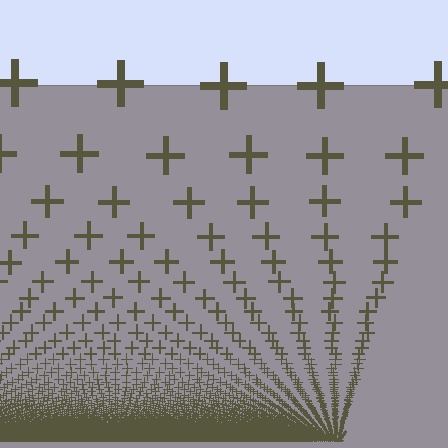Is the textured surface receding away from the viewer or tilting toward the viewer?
The surface appears to tilt toward the viewer. Texture elements get larger and sparser toward the top.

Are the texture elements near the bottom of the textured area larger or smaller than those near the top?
Smaller. The gradient is inverted — elements near the bottom are smaller and denser.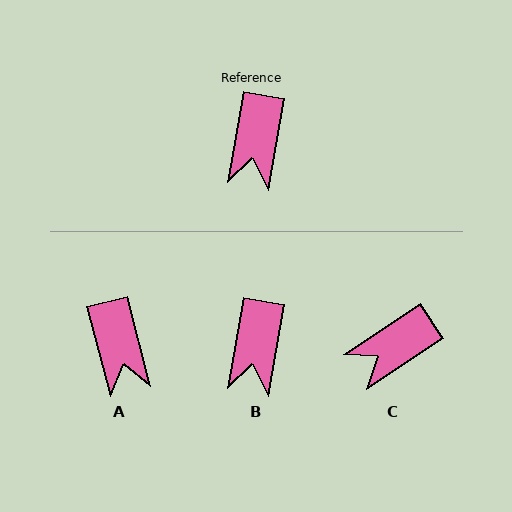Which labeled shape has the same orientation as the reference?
B.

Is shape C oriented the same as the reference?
No, it is off by about 47 degrees.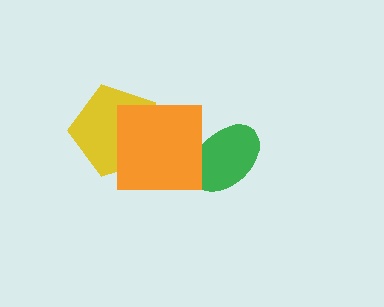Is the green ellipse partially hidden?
Yes, it is partially covered by another shape.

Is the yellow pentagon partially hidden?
Yes, it is partially covered by another shape.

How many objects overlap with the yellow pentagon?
1 object overlaps with the yellow pentagon.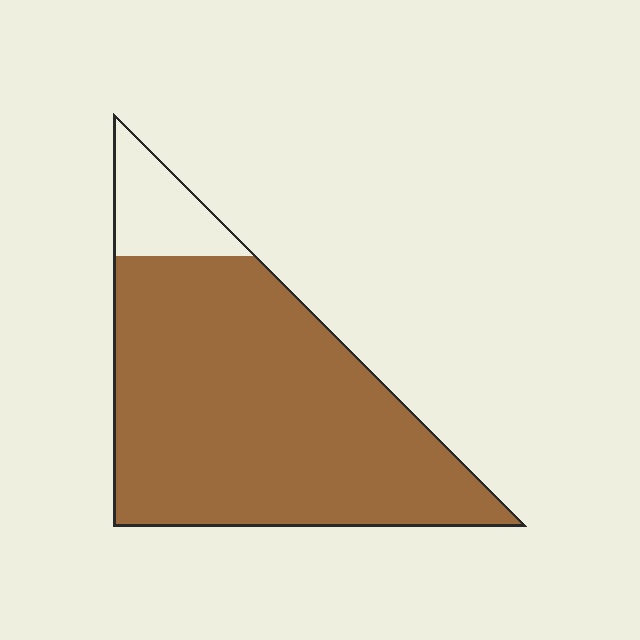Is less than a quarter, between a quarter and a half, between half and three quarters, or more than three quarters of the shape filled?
More than three quarters.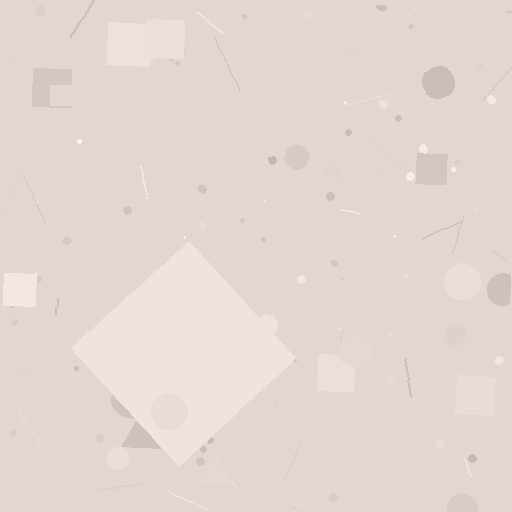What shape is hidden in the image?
A diamond is hidden in the image.